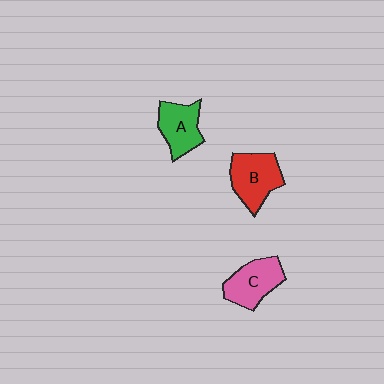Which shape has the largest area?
Shape B (red).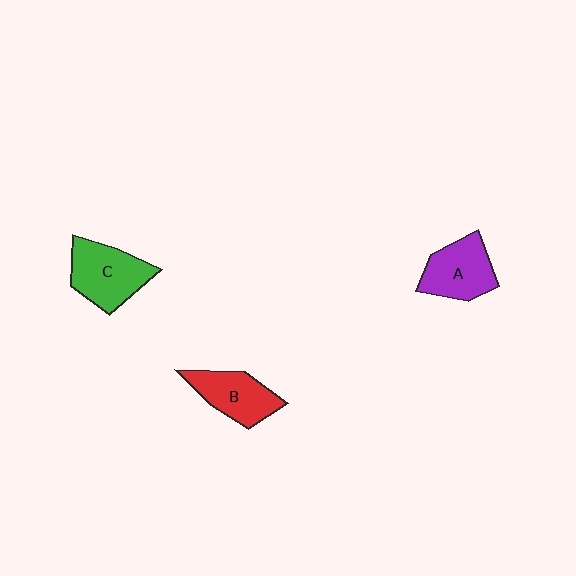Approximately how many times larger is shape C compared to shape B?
Approximately 1.2 times.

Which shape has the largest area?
Shape C (green).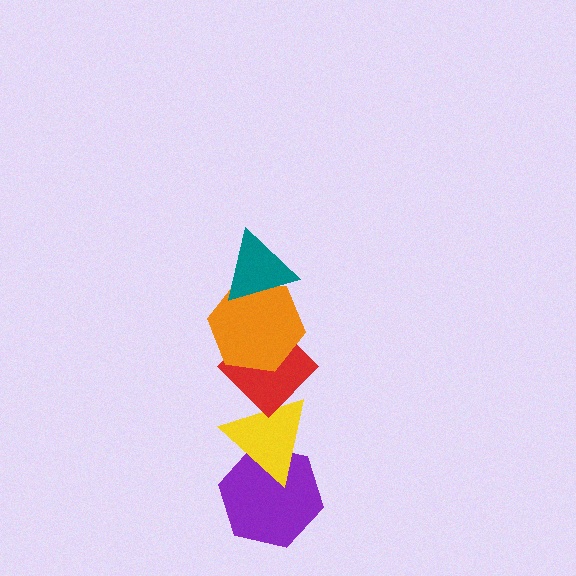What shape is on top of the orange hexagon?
The teal triangle is on top of the orange hexagon.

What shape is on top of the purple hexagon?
The yellow triangle is on top of the purple hexagon.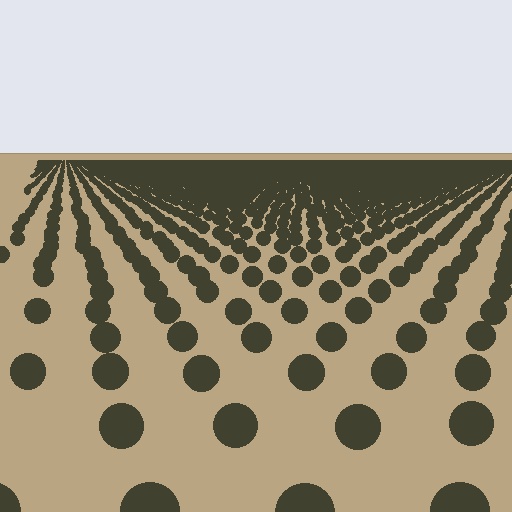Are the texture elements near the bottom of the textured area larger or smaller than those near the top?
Larger. Near the bottom, elements are closer to the viewer and appear at a bigger on-screen size.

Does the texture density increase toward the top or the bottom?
Density increases toward the top.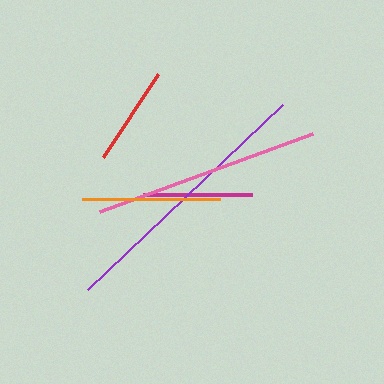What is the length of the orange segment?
The orange segment is approximately 138 pixels long.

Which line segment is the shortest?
The red line is the shortest at approximately 100 pixels.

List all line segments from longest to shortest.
From longest to shortest: purple, pink, orange, magenta, red.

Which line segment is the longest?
The purple line is the longest at approximately 270 pixels.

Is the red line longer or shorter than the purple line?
The purple line is longer than the red line.